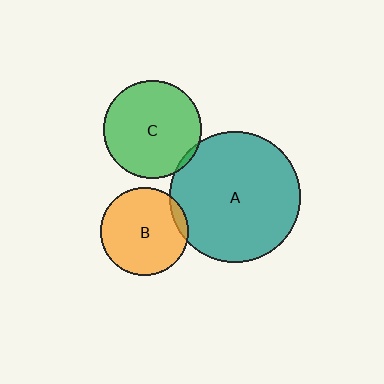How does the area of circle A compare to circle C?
Approximately 1.8 times.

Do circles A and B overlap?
Yes.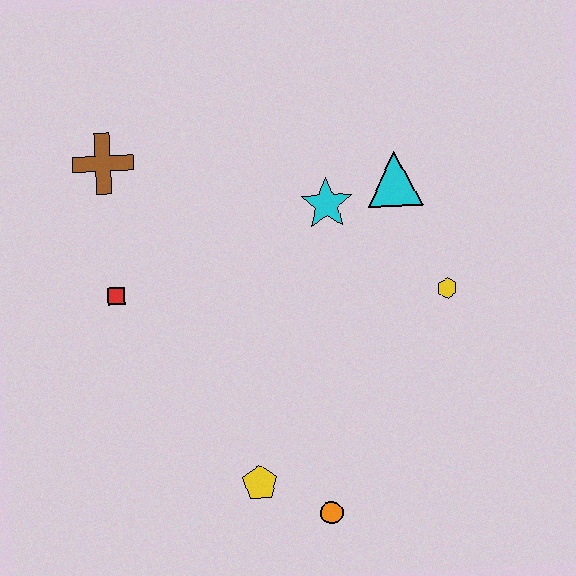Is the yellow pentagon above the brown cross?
No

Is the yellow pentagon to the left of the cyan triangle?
Yes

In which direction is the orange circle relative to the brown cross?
The orange circle is below the brown cross.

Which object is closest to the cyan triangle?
The cyan star is closest to the cyan triangle.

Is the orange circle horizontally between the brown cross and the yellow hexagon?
Yes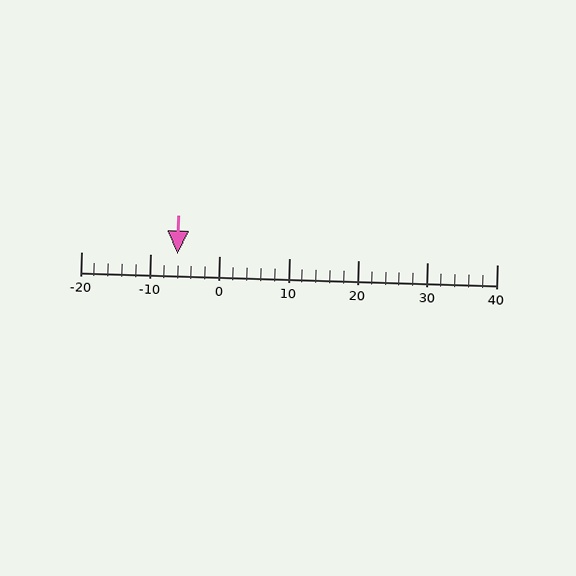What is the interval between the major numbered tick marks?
The major tick marks are spaced 10 units apart.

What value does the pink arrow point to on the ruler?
The pink arrow points to approximately -6.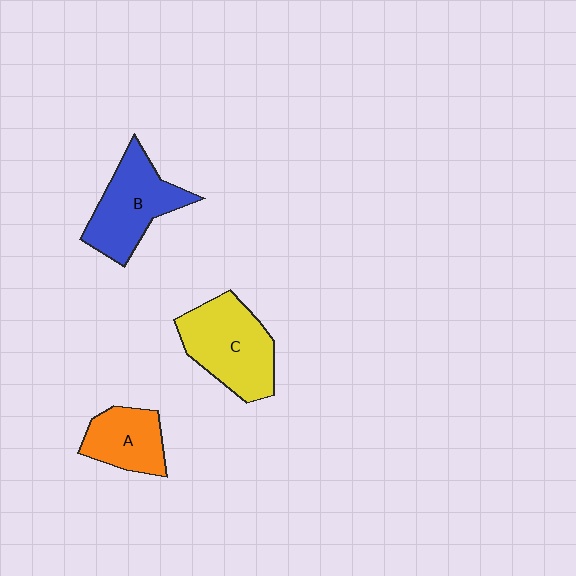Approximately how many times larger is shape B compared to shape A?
Approximately 1.4 times.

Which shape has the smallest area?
Shape A (orange).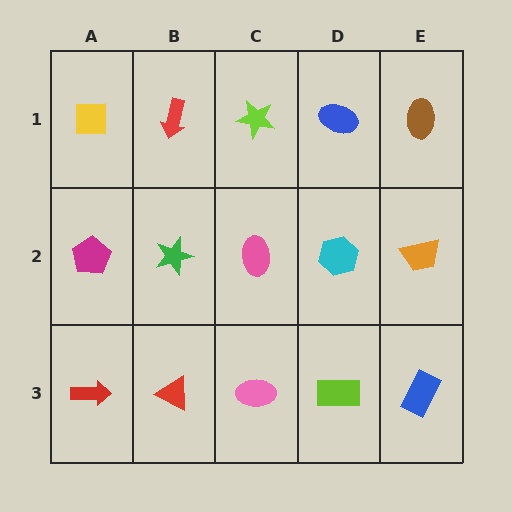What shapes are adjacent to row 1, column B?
A green star (row 2, column B), a yellow square (row 1, column A), a lime star (row 1, column C).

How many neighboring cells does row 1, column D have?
3.